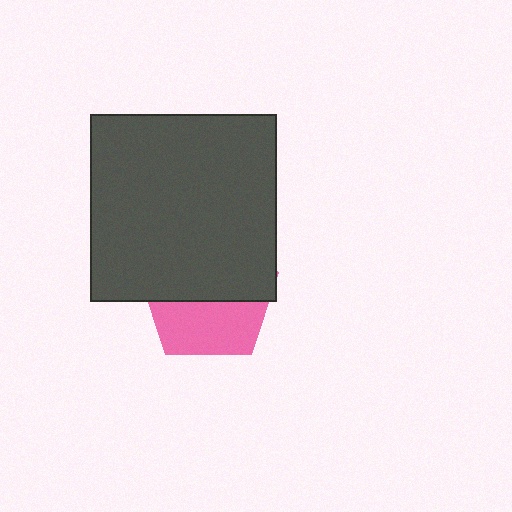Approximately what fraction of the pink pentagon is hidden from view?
Roughly 57% of the pink pentagon is hidden behind the dark gray square.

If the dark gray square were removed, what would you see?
You would see the complete pink pentagon.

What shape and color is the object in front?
The object in front is a dark gray square.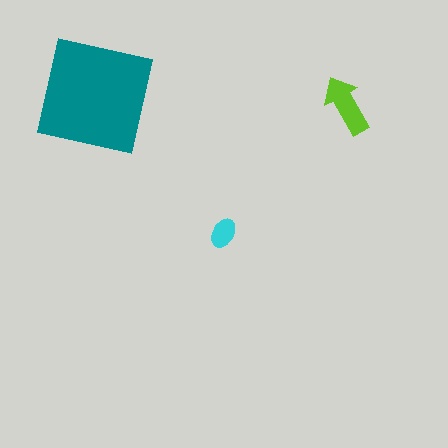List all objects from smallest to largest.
The cyan ellipse, the lime arrow, the teal square.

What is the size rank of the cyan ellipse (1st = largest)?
3rd.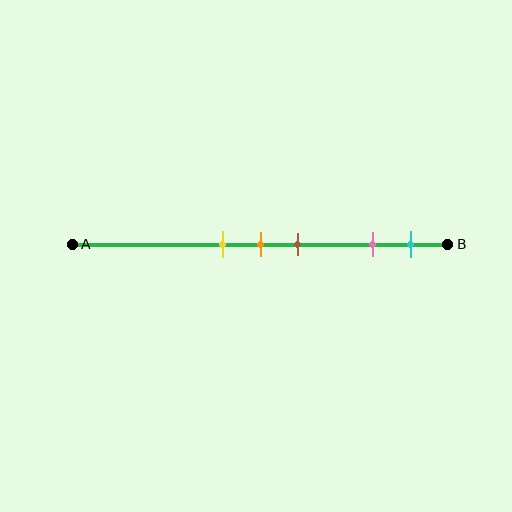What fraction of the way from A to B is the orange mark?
The orange mark is approximately 50% (0.5) of the way from A to B.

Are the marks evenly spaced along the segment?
No, the marks are not evenly spaced.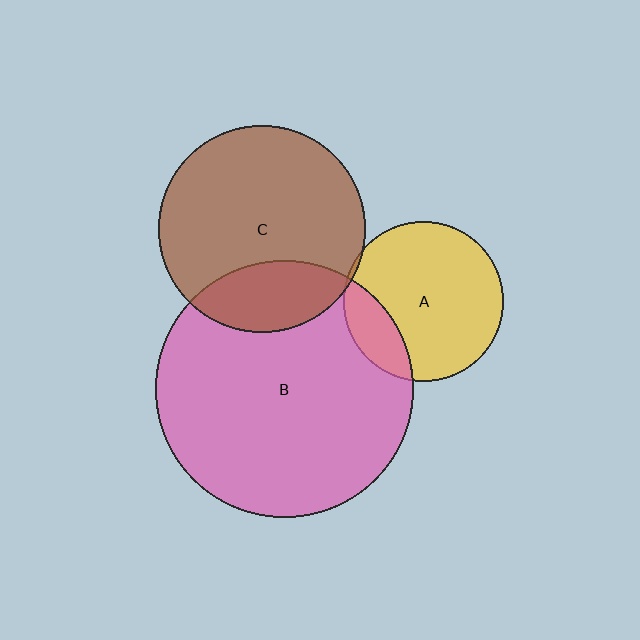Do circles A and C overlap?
Yes.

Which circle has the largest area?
Circle B (pink).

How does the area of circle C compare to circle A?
Approximately 1.7 times.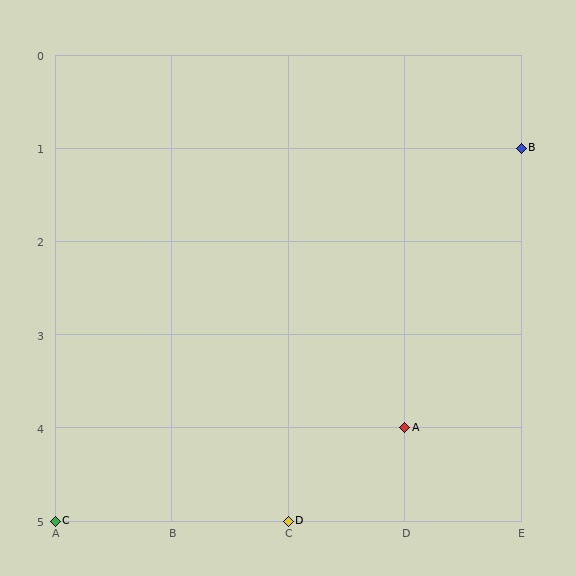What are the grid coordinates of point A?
Point A is at grid coordinates (D, 4).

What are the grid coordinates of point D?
Point D is at grid coordinates (C, 5).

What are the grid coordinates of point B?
Point B is at grid coordinates (E, 1).